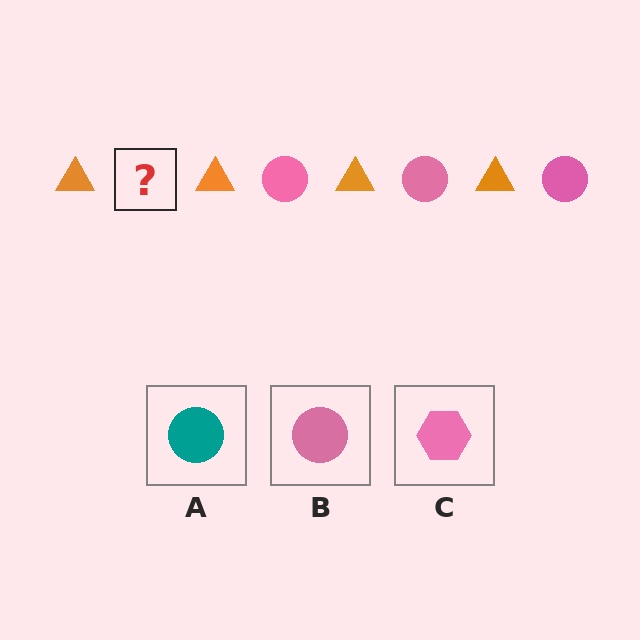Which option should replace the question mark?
Option B.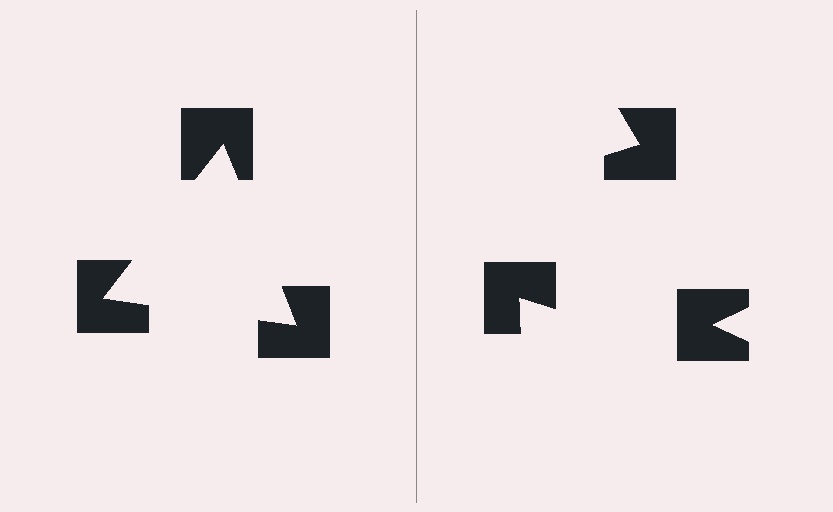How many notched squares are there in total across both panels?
6 — 3 on each side.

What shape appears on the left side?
An illusory triangle.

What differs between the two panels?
The notched squares are positioned identically on both sides; only the wedge orientations differ. On the left they align to a triangle; on the right they are misaligned.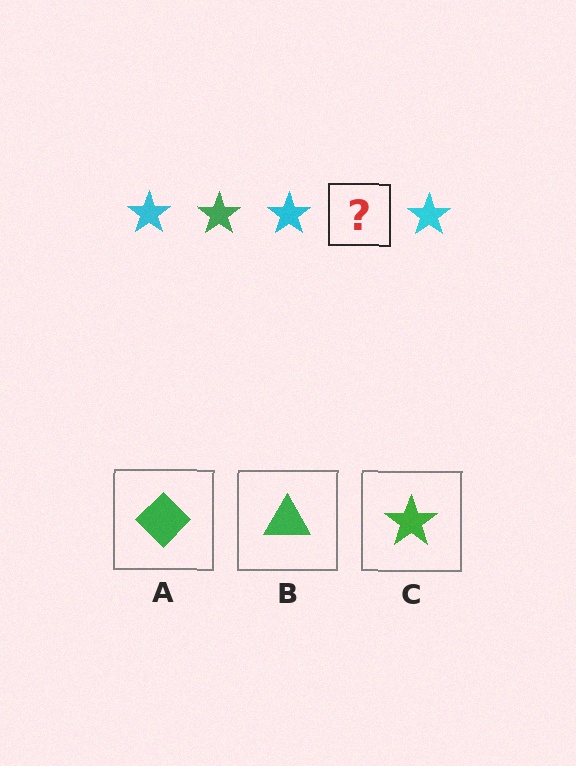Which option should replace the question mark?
Option C.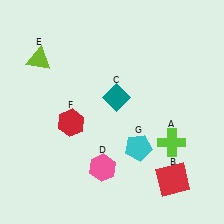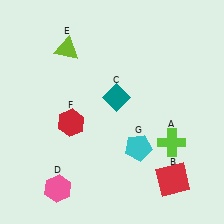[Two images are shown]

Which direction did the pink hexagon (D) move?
The pink hexagon (D) moved left.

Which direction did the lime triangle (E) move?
The lime triangle (E) moved right.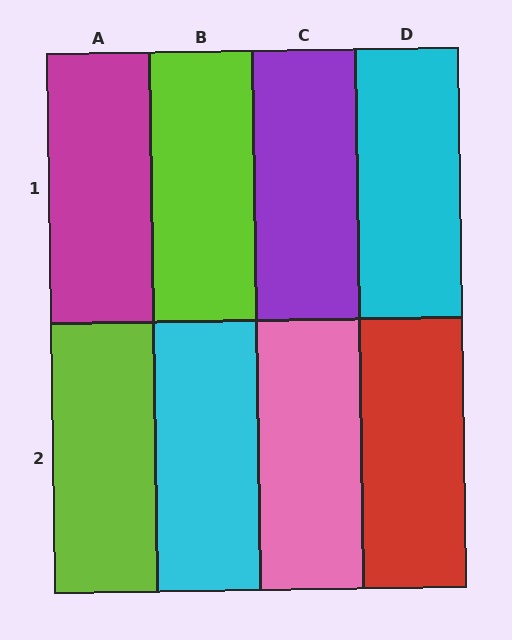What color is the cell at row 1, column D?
Cyan.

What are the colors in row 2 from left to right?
Lime, cyan, pink, red.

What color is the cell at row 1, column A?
Magenta.